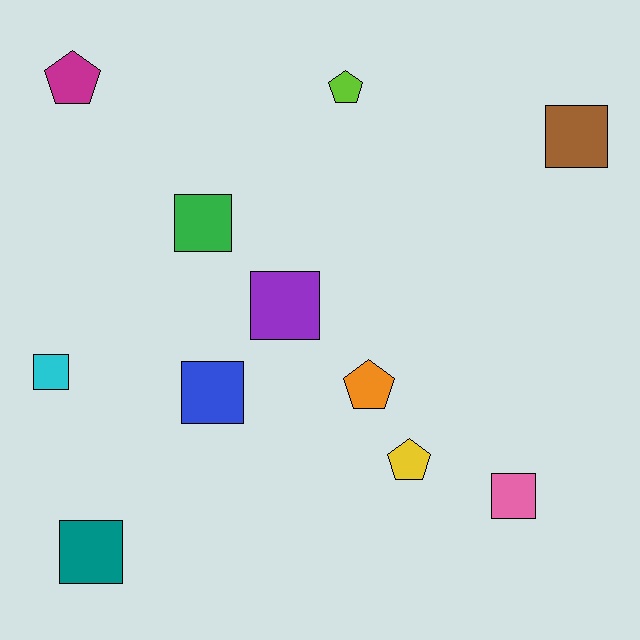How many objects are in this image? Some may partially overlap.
There are 11 objects.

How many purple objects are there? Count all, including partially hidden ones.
There is 1 purple object.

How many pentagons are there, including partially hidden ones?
There are 4 pentagons.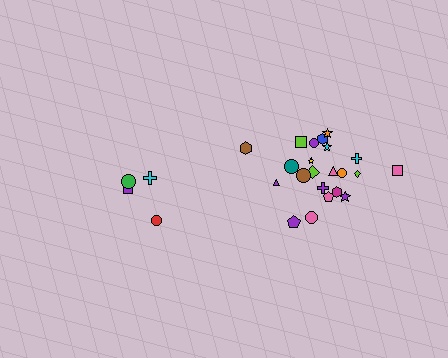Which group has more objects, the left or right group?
The right group.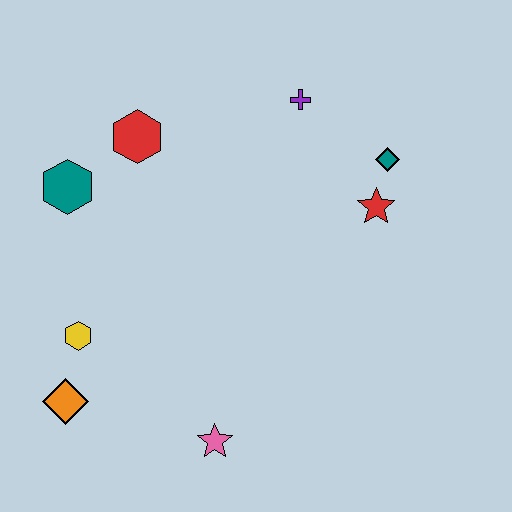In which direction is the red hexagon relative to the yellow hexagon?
The red hexagon is above the yellow hexagon.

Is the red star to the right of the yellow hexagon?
Yes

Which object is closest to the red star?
The teal diamond is closest to the red star.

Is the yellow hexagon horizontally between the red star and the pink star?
No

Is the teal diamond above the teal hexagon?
Yes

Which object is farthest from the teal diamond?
The orange diamond is farthest from the teal diamond.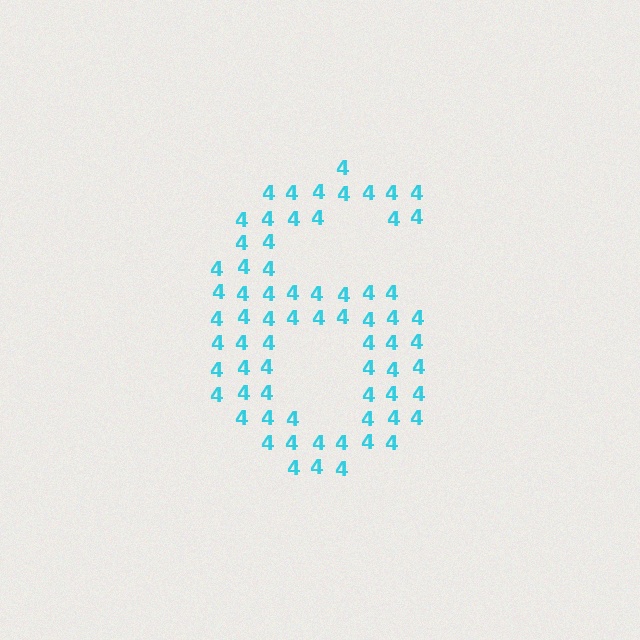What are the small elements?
The small elements are digit 4's.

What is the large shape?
The large shape is the digit 6.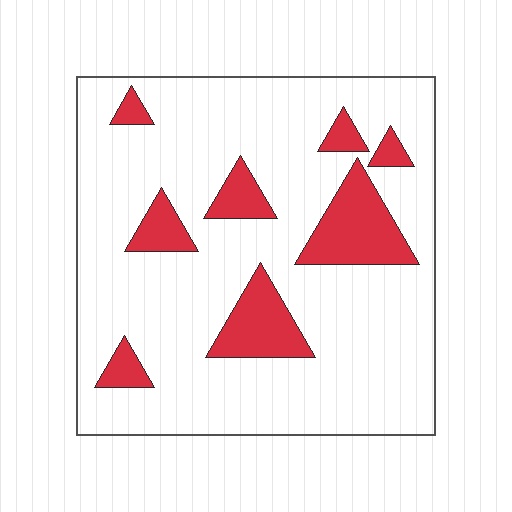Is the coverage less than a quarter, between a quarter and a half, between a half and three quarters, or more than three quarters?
Less than a quarter.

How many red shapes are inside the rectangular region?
8.